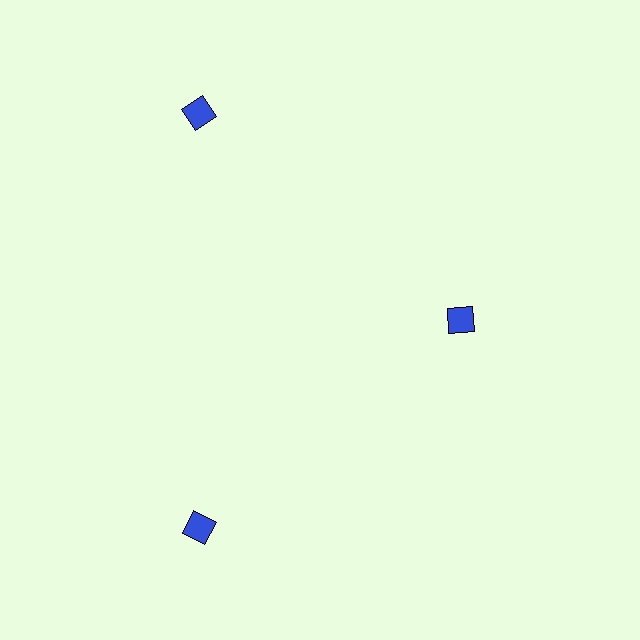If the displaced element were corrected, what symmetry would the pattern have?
It would have 3-fold rotational symmetry — the pattern would map onto itself every 120 degrees.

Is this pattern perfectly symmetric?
No. The 3 blue diamonds are arranged in a ring, but one element near the 3 o'clock position is pulled inward toward the center, breaking the 3-fold rotational symmetry.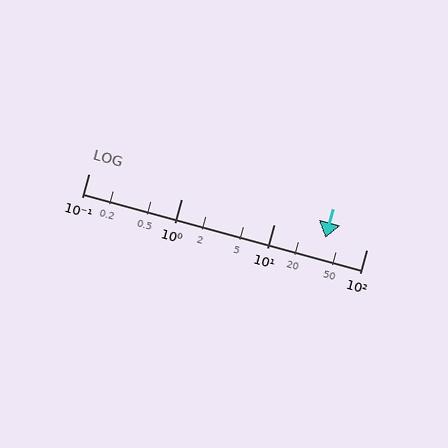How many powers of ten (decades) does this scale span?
The scale spans 3 decades, from 0.1 to 100.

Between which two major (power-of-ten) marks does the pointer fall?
The pointer is between 10 and 100.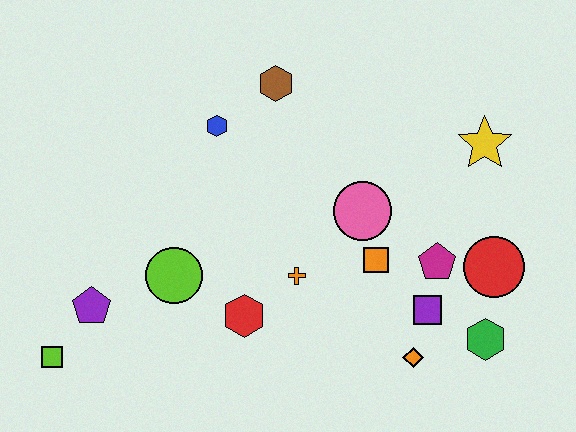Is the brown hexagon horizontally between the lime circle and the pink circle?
Yes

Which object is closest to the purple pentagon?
The lime square is closest to the purple pentagon.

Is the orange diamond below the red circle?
Yes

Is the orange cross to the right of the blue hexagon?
Yes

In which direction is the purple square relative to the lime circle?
The purple square is to the right of the lime circle.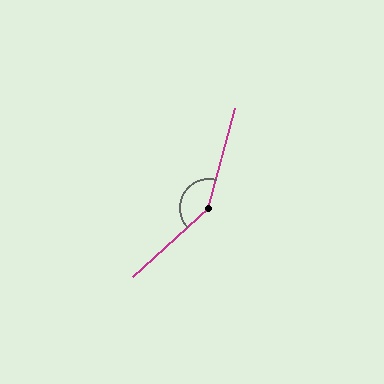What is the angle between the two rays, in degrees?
Approximately 147 degrees.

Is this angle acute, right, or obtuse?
It is obtuse.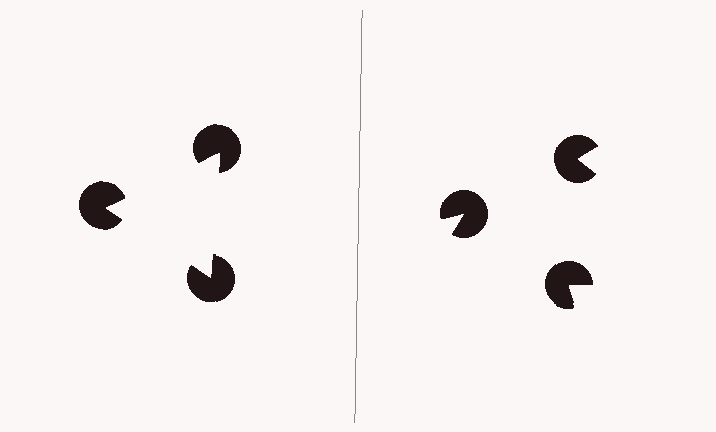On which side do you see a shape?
An illusory triangle appears on the left side. On the right side the wedge cuts are rotated, so no coherent shape forms.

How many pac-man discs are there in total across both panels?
6 — 3 on each side.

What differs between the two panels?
The pac-man discs are positioned identically on both sides; only the wedge orientations differ. On the left they align to a triangle; on the right they are misaligned.